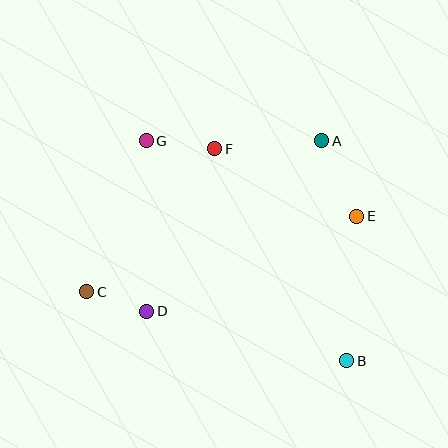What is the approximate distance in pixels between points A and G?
The distance between A and G is approximately 175 pixels.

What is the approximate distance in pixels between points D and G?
The distance between D and G is approximately 171 pixels.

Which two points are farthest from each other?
Points B and G are farthest from each other.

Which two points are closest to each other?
Points C and D are closest to each other.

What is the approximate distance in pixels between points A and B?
The distance between A and B is approximately 222 pixels.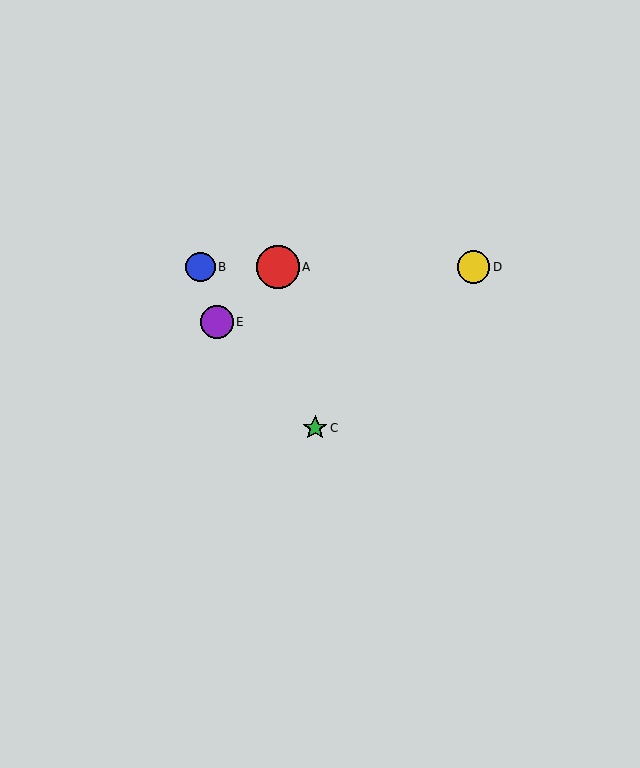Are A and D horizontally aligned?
Yes, both are at y≈267.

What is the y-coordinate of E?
Object E is at y≈322.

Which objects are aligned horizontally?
Objects A, B, D are aligned horizontally.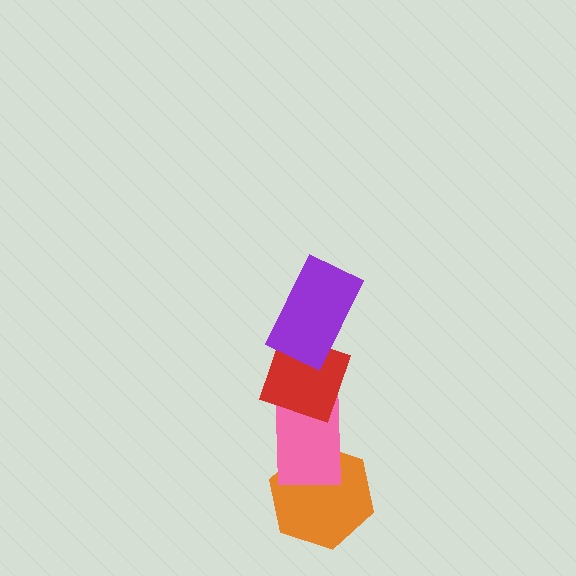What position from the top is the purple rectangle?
The purple rectangle is 1st from the top.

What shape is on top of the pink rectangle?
The red diamond is on top of the pink rectangle.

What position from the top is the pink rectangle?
The pink rectangle is 3rd from the top.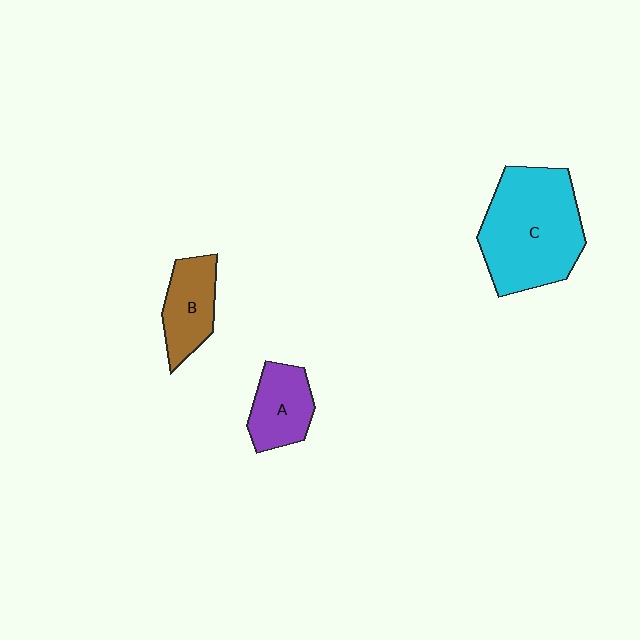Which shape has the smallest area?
Shape A (purple).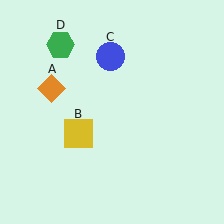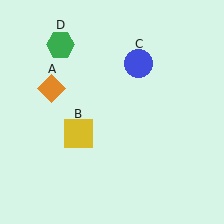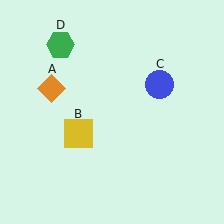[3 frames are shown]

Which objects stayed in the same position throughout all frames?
Orange diamond (object A) and yellow square (object B) and green hexagon (object D) remained stationary.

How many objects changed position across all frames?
1 object changed position: blue circle (object C).